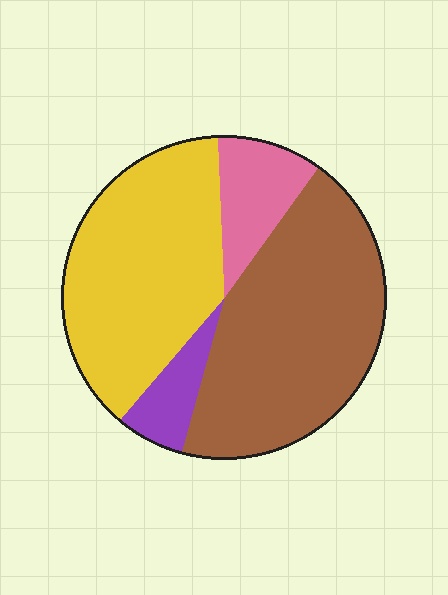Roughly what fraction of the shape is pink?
Pink covers roughly 10% of the shape.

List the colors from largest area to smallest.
From largest to smallest: brown, yellow, pink, purple.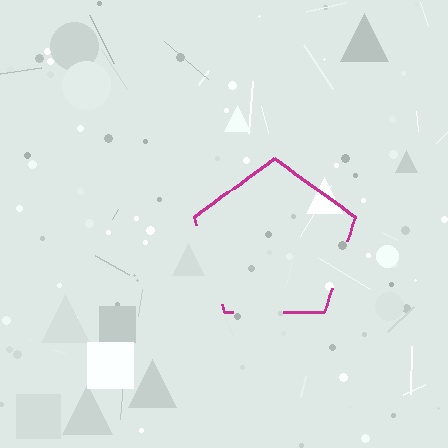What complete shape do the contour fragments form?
The contour fragments form a pentagon.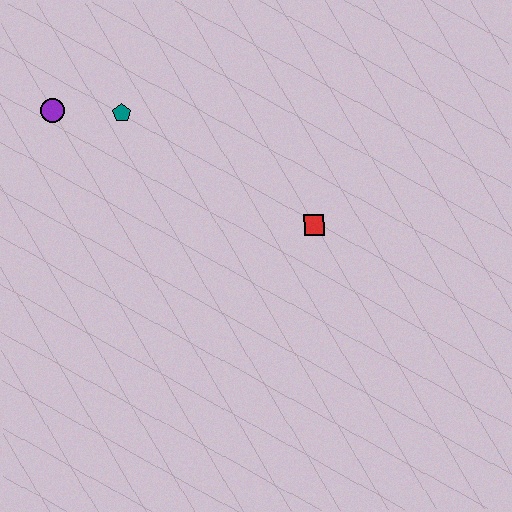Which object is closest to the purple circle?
The teal pentagon is closest to the purple circle.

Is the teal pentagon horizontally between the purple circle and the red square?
Yes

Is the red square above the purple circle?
No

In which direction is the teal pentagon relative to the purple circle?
The teal pentagon is to the right of the purple circle.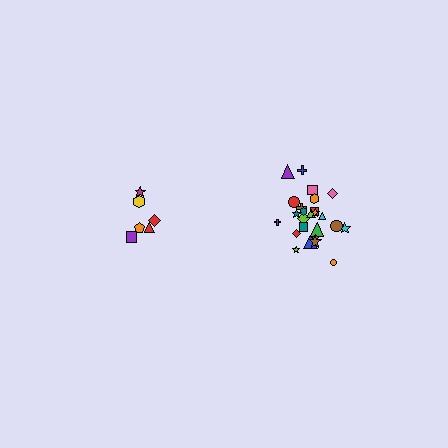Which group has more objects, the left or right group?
The right group.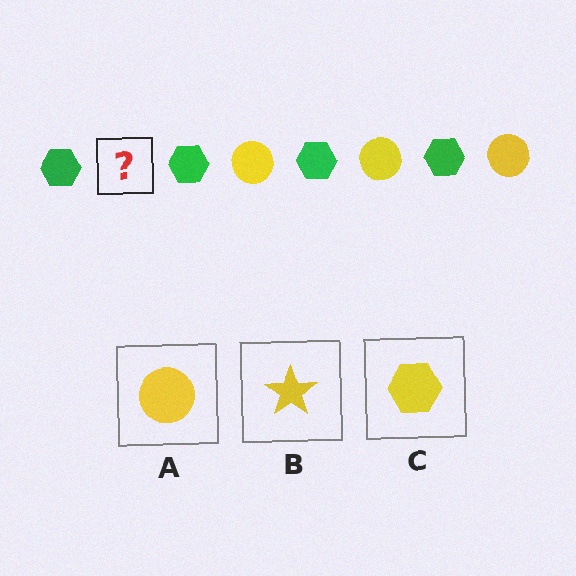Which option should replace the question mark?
Option A.